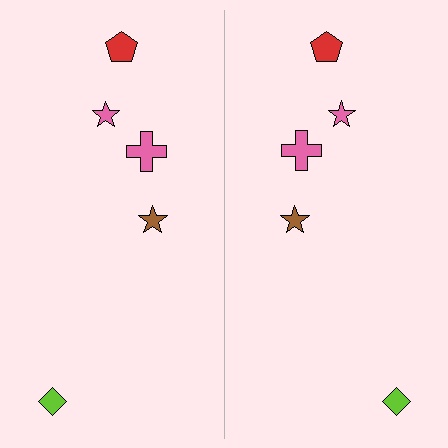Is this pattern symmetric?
Yes, this pattern has bilateral (reflection) symmetry.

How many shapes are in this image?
There are 10 shapes in this image.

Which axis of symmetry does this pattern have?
The pattern has a vertical axis of symmetry running through the center of the image.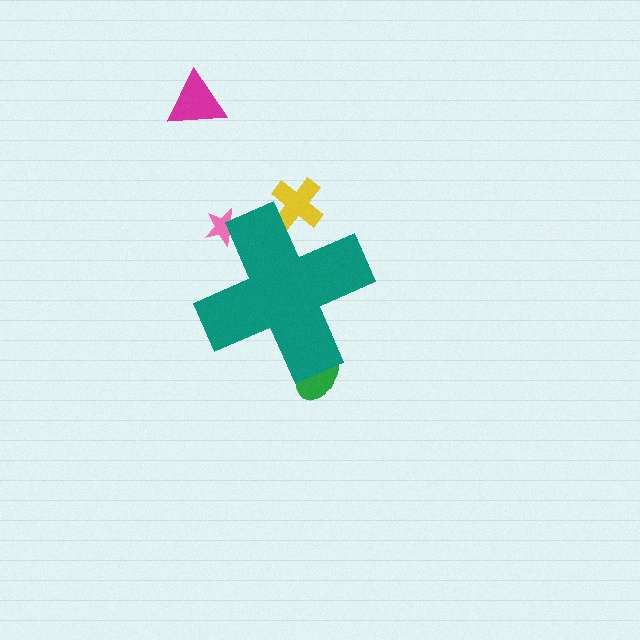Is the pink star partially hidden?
Yes, the pink star is partially hidden behind the teal cross.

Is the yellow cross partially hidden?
Yes, the yellow cross is partially hidden behind the teal cross.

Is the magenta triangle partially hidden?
No, the magenta triangle is fully visible.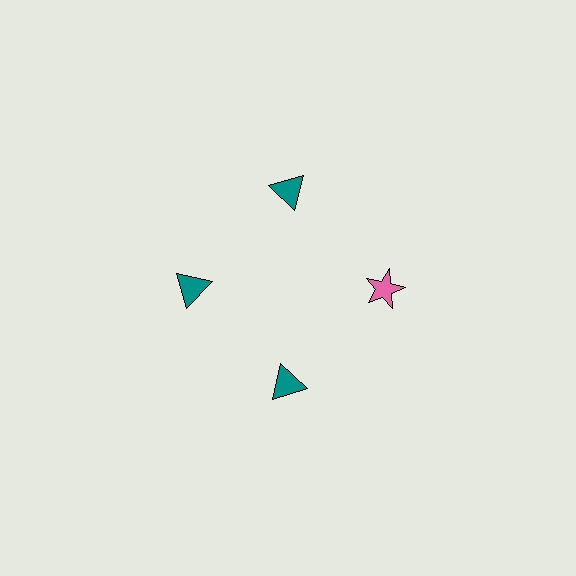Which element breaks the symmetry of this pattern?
The pink star at roughly the 3 o'clock position breaks the symmetry. All other shapes are teal triangles.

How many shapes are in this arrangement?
There are 4 shapes arranged in a ring pattern.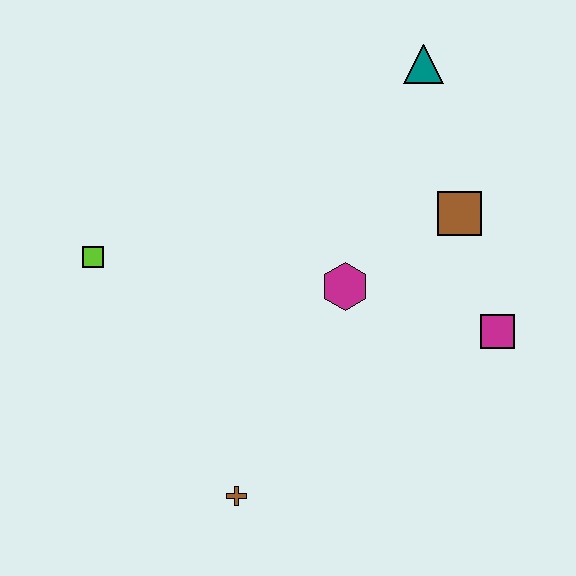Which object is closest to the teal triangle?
The brown square is closest to the teal triangle.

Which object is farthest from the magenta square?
The lime square is farthest from the magenta square.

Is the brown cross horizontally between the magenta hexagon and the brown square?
No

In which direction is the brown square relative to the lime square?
The brown square is to the right of the lime square.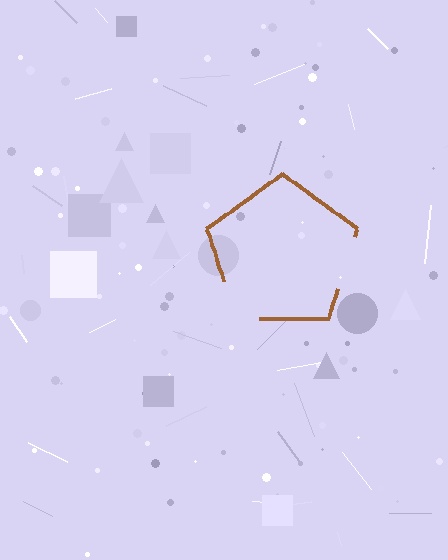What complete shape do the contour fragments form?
The contour fragments form a pentagon.